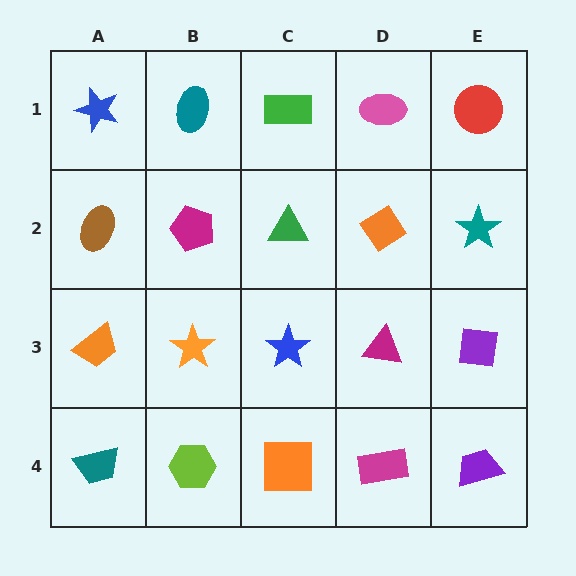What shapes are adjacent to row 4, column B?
An orange star (row 3, column B), a teal trapezoid (row 4, column A), an orange square (row 4, column C).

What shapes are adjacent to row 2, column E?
A red circle (row 1, column E), a purple square (row 3, column E), an orange diamond (row 2, column D).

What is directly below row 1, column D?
An orange diamond.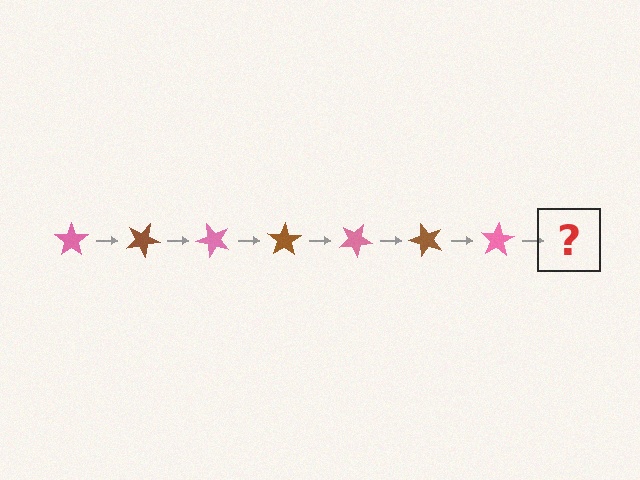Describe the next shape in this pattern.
It should be a brown star, rotated 175 degrees from the start.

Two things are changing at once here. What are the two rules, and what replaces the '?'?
The two rules are that it rotates 25 degrees each step and the color cycles through pink and brown. The '?' should be a brown star, rotated 175 degrees from the start.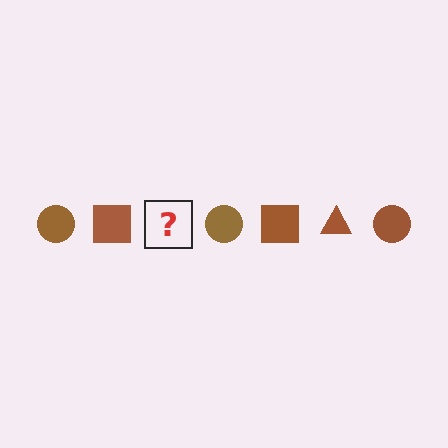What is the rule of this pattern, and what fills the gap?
The rule is that the pattern cycles through circle, square, triangle shapes in brown. The gap should be filled with a brown triangle.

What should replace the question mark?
The question mark should be replaced with a brown triangle.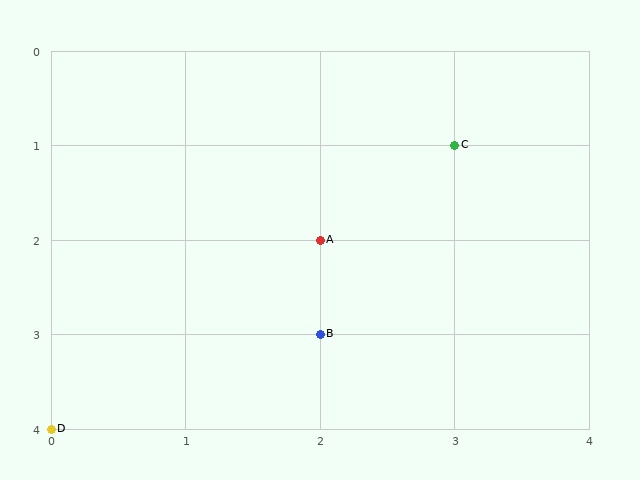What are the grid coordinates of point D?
Point D is at grid coordinates (0, 4).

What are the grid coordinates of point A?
Point A is at grid coordinates (2, 2).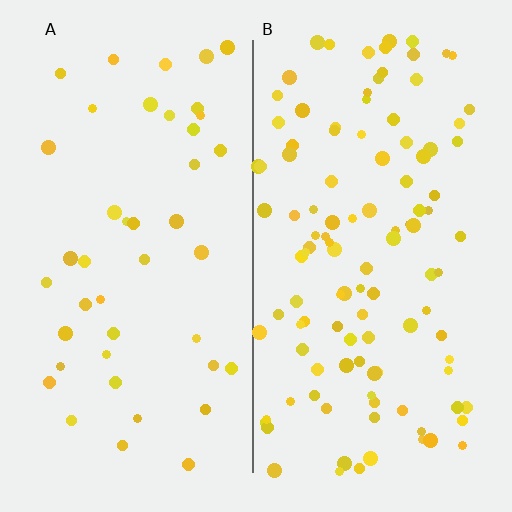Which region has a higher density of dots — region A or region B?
B (the right).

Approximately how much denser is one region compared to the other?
Approximately 2.6× — region B over region A.